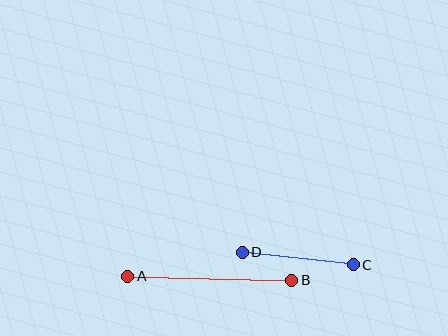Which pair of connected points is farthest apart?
Points A and B are farthest apart.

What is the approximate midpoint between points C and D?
The midpoint is at approximately (298, 259) pixels.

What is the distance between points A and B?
The distance is approximately 164 pixels.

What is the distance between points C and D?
The distance is approximately 112 pixels.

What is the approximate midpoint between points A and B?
The midpoint is at approximately (210, 278) pixels.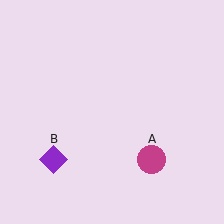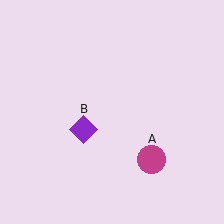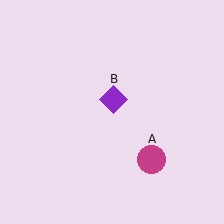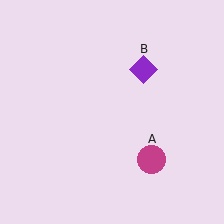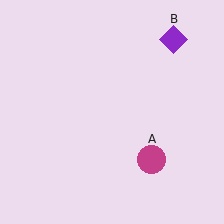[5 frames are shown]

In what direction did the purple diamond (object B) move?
The purple diamond (object B) moved up and to the right.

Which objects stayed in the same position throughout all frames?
Magenta circle (object A) remained stationary.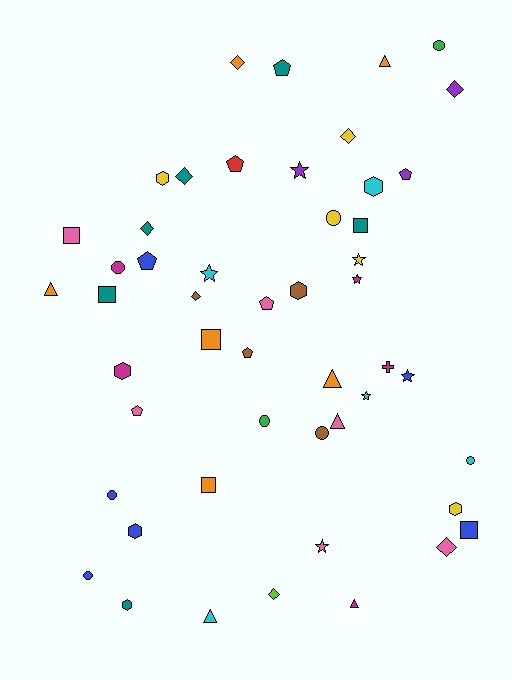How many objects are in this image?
There are 50 objects.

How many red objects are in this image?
There is 1 red object.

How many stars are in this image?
There are 7 stars.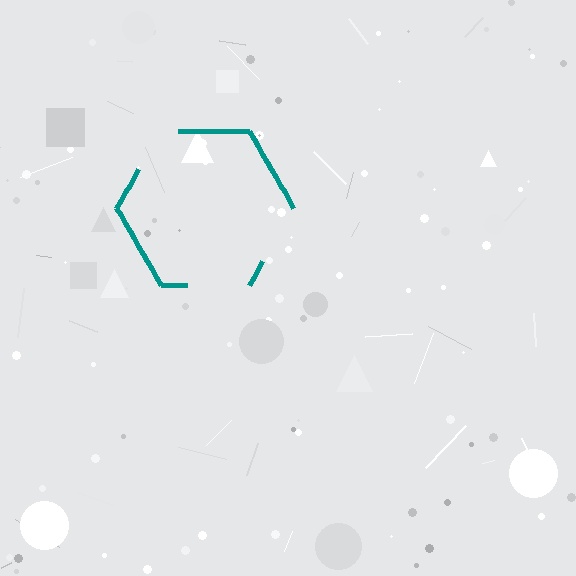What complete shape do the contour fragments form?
The contour fragments form a hexagon.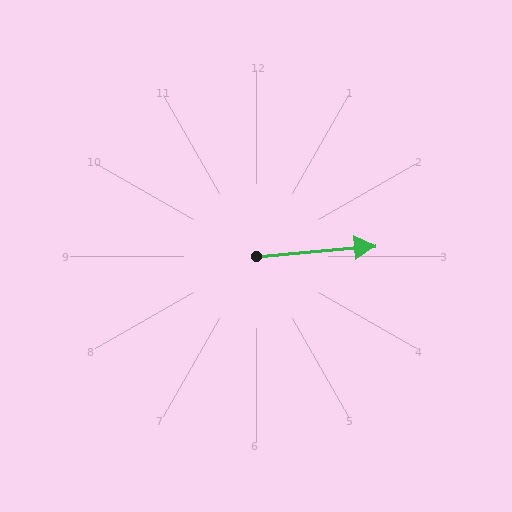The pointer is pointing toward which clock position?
Roughly 3 o'clock.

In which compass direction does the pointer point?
East.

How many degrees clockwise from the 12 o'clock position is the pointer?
Approximately 85 degrees.